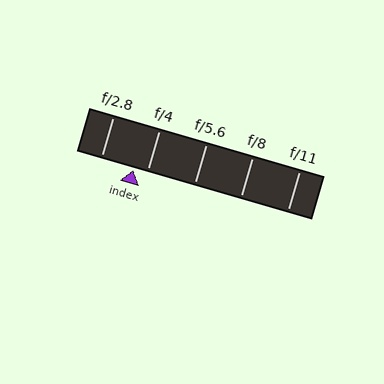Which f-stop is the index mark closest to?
The index mark is closest to f/4.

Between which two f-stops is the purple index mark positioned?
The index mark is between f/2.8 and f/4.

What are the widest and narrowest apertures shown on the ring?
The widest aperture shown is f/2.8 and the narrowest is f/11.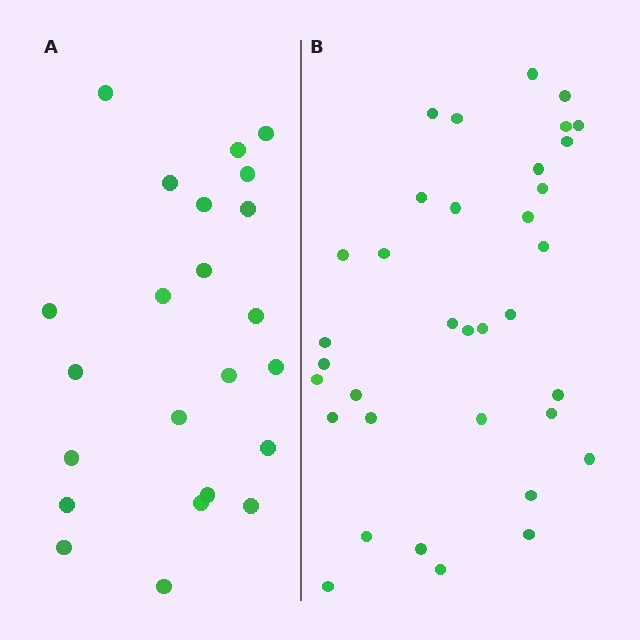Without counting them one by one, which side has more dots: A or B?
Region B (the right region) has more dots.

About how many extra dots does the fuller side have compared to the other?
Region B has roughly 12 or so more dots than region A.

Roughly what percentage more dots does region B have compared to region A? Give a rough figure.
About 50% more.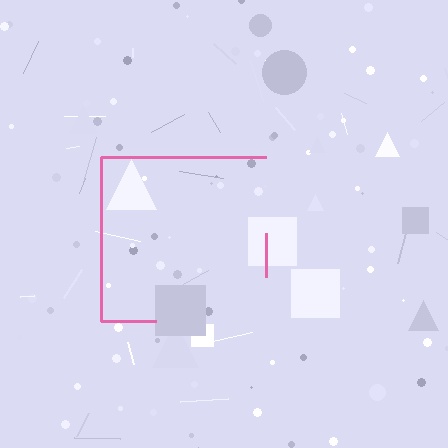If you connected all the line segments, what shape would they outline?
They would outline a square.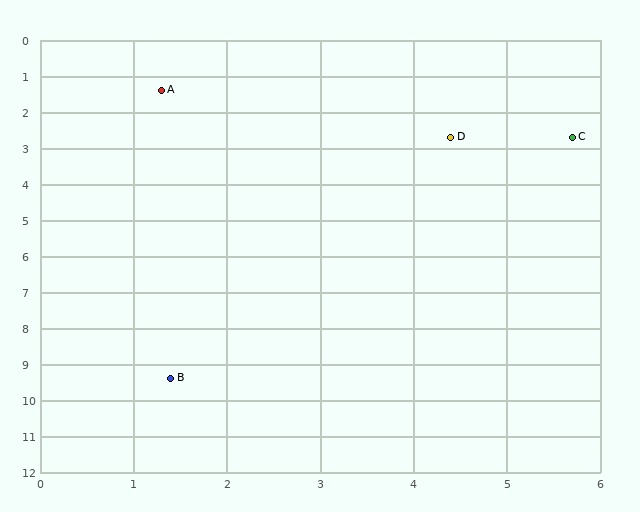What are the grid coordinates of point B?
Point B is at approximately (1.4, 9.4).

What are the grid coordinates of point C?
Point C is at approximately (5.7, 2.7).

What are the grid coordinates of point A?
Point A is at approximately (1.3, 1.4).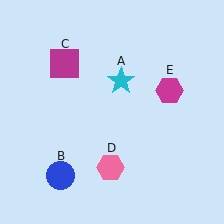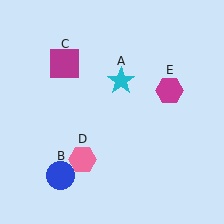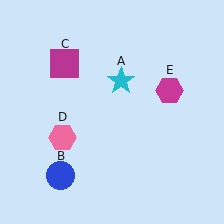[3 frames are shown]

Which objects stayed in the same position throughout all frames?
Cyan star (object A) and blue circle (object B) and magenta square (object C) and magenta hexagon (object E) remained stationary.